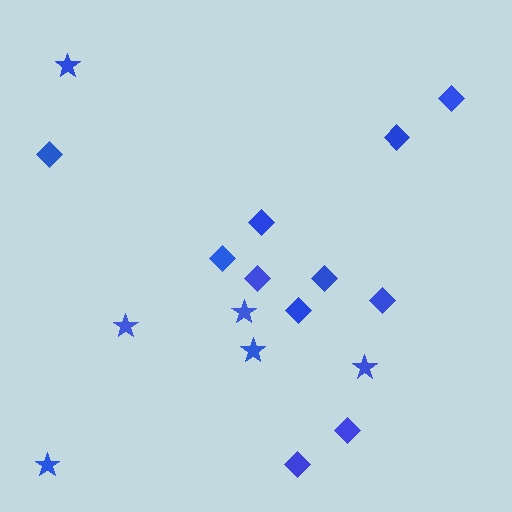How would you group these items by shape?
There are 2 groups: one group of stars (6) and one group of diamonds (11).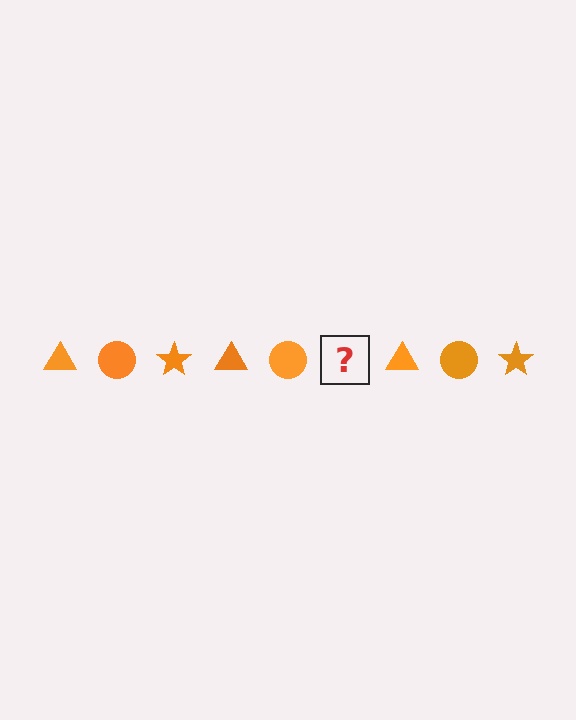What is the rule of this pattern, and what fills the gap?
The rule is that the pattern cycles through triangle, circle, star shapes in orange. The gap should be filled with an orange star.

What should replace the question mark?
The question mark should be replaced with an orange star.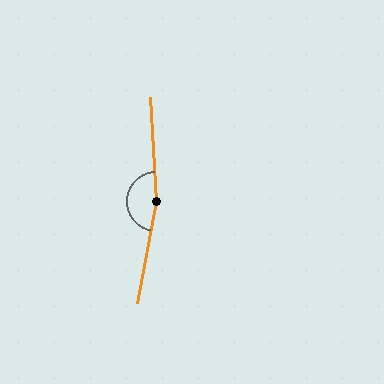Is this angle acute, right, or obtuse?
It is obtuse.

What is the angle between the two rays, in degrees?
Approximately 166 degrees.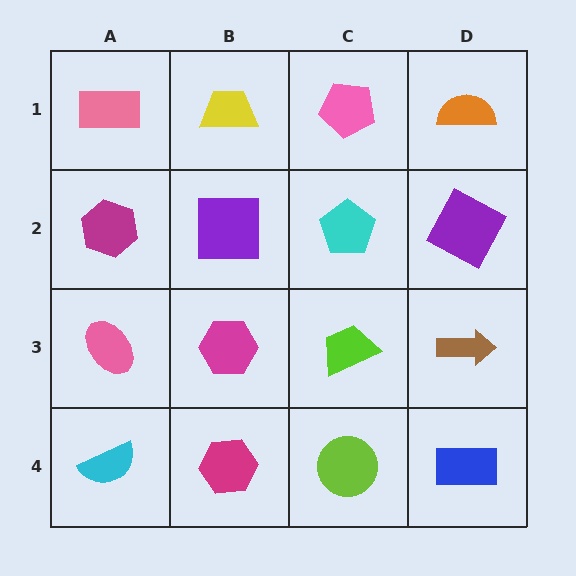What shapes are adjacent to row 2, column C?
A pink pentagon (row 1, column C), a lime trapezoid (row 3, column C), a purple square (row 2, column B), a purple square (row 2, column D).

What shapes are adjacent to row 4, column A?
A pink ellipse (row 3, column A), a magenta hexagon (row 4, column B).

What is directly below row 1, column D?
A purple square.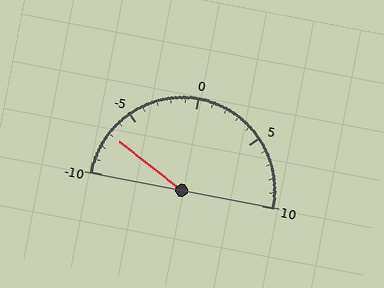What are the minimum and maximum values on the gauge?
The gauge ranges from -10 to 10.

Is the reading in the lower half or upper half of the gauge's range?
The reading is in the lower half of the range (-10 to 10).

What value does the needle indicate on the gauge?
The needle indicates approximately -7.